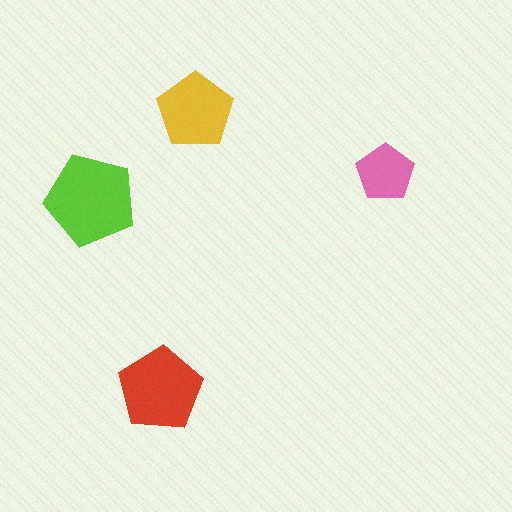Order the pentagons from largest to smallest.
the lime one, the red one, the yellow one, the pink one.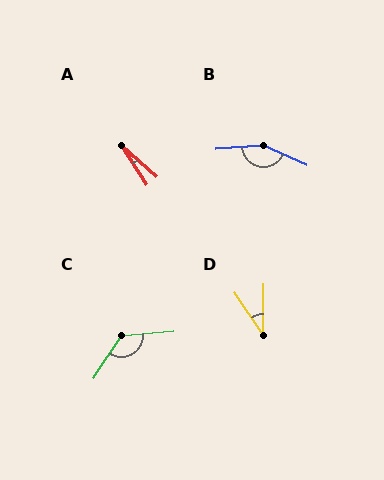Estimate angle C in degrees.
Approximately 128 degrees.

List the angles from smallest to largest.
A (15°), D (34°), C (128°), B (151°).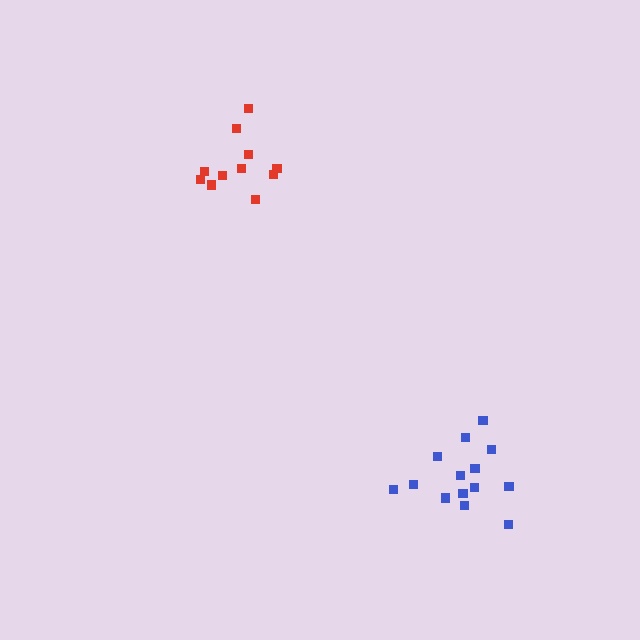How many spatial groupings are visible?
There are 2 spatial groupings.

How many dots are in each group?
Group 1: 11 dots, Group 2: 14 dots (25 total).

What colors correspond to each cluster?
The clusters are colored: red, blue.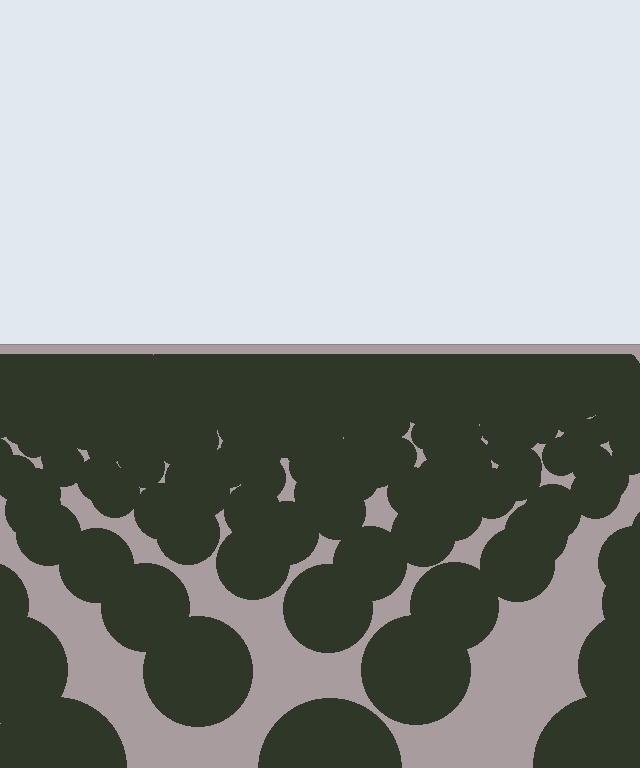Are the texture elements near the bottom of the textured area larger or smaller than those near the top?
Larger. Near the bottom, elements are closer to the viewer and appear at a bigger on-screen size.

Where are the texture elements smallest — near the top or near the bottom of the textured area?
Near the top.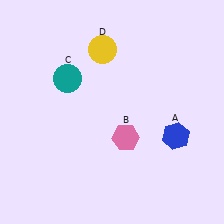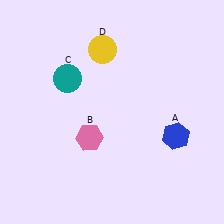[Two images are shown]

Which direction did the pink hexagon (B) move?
The pink hexagon (B) moved left.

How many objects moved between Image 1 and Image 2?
1 object moved between the two images.